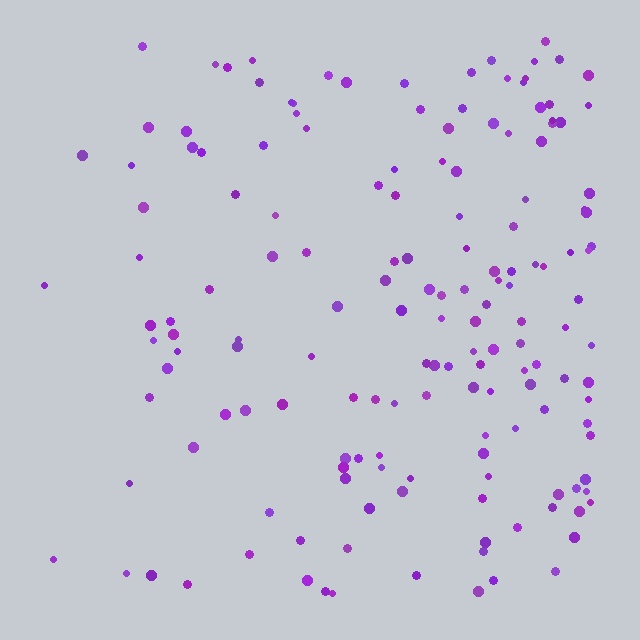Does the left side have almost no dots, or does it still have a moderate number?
Still a moderate number, just noticeably fewer than the right.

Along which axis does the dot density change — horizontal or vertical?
Horizontal.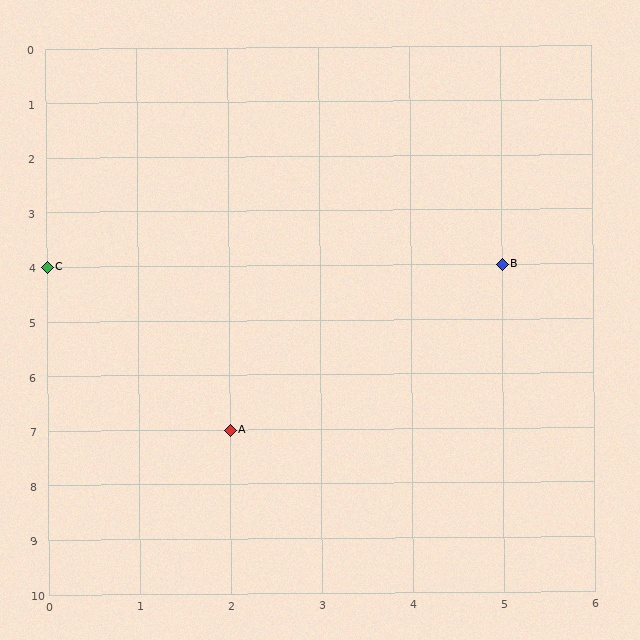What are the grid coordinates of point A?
Point A is at grid coordinates (2, 7).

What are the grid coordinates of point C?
Point C is at grid coordinates (0, 4).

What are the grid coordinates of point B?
Point B is at grid coordinates (5, 4).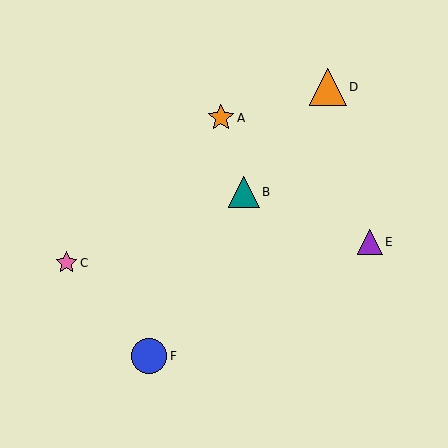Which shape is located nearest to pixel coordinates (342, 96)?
The orange triangle (labeled D) at (328, 87) is nearest to that location.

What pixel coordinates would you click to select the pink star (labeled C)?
Click at (66, 263) to select the pink star C.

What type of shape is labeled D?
Shape D is an orange triangle.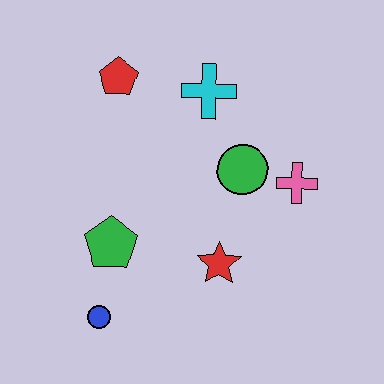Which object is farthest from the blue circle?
The cyan cross is farthest from the blue circle.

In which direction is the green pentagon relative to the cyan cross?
The green pentagon is below the cyan cross.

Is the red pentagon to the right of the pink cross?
No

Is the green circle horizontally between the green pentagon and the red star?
No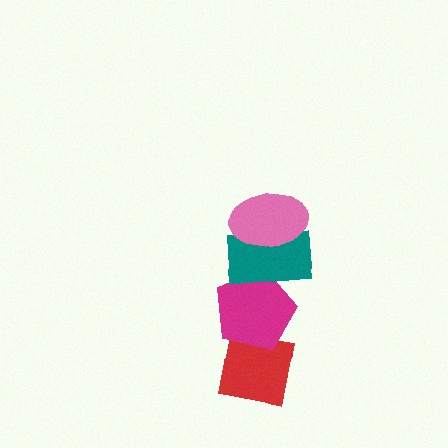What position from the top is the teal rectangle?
The teal rectangle is 2nd from the top.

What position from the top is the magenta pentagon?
The magenta pentagon is 3rd from the top.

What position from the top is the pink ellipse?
The pink ellipse is 1st from the top.